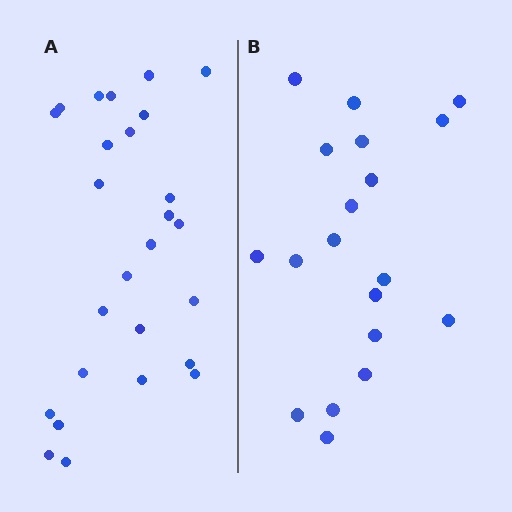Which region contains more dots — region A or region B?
Region A (the left region) has more dots.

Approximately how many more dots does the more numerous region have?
Region A has roughly 8 or so more dots than region B.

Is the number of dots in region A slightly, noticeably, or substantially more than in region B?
Region A has noticeably more, but not dramatically so. The ratio is roughly 1.4 to 1.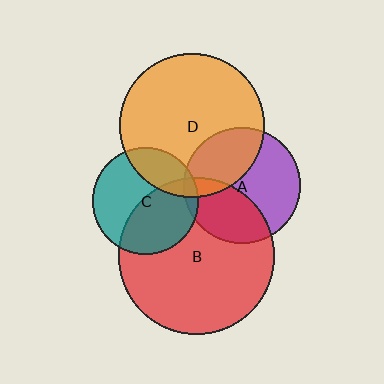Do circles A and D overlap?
Yes.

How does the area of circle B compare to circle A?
Approximately 1.8 times.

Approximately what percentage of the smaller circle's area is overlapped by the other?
Approximately 35%.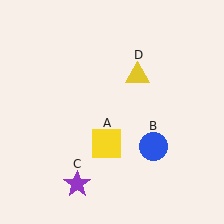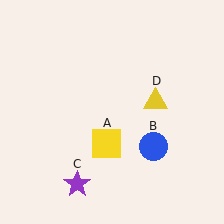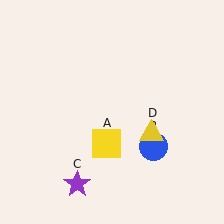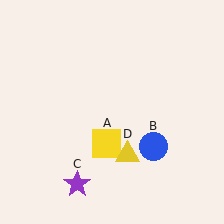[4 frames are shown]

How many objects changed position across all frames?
1 object changed position: yellow triangle (object D).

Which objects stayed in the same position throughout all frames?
Yellow square (object A) and blue circle (object B) and purple star (object C) remained stationary.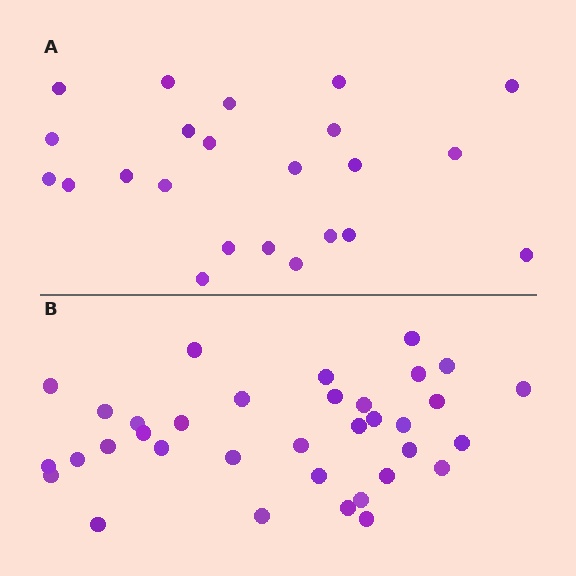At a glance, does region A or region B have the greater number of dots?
Region B (the bottom region) has more dots.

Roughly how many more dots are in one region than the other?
Region B has roughly 12 or so more dots than region A.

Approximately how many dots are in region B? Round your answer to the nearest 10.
About 40 dots. (The exact count is 35, which rounds to 40.)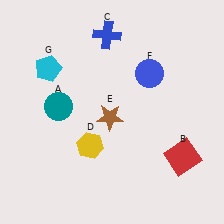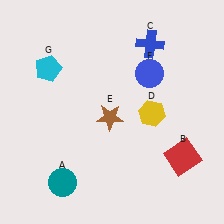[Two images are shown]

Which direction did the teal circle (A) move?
The teal circle (A) moved down.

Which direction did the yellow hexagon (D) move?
The yellow hexagon (D) moved right.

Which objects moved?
The objects that moved are: the teal circle (A), the blue cross (C), the yellow hexagon (D).